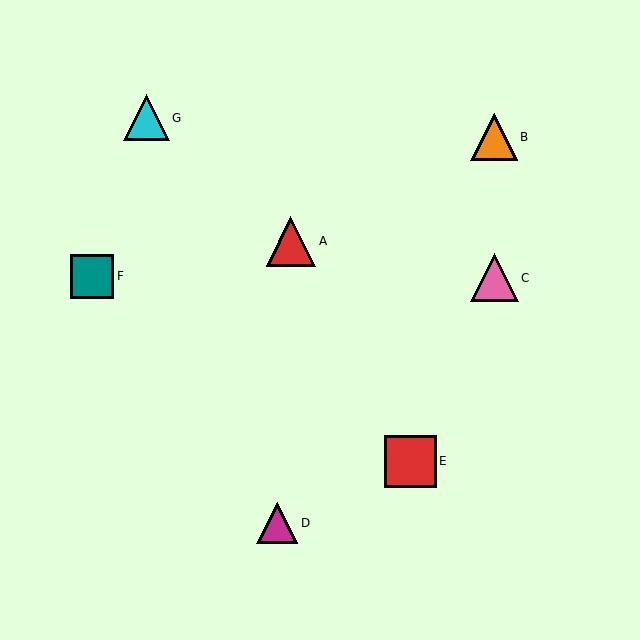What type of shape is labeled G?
Shape G is a cyan triangle.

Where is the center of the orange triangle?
The center of the orange triangle is at (494, 137).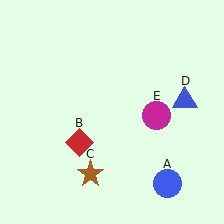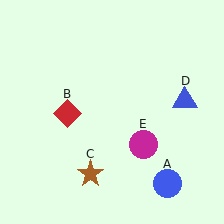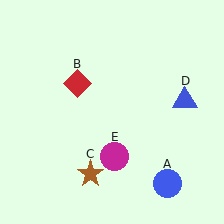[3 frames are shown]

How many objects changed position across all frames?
2 objects changed position: red diamond (object B), magenta circle (object E).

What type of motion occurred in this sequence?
The red diamond (object B), magenta circle (object E) rotated clockwise around the center of the scene.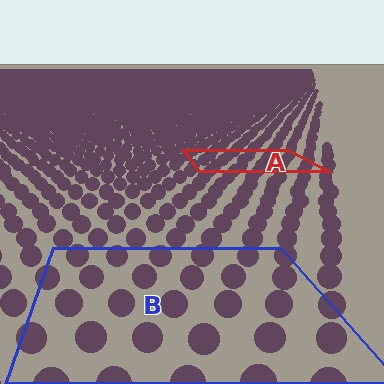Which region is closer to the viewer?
Region B is closer. The texture elements there are larger and more spread out.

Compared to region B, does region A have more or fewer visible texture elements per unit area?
Region A has more texture elements per unit area — they are packed more densely because it is farther away.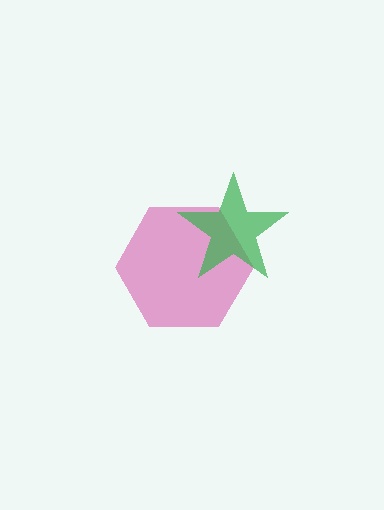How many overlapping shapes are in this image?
There are 2 overlapping shapes in the image.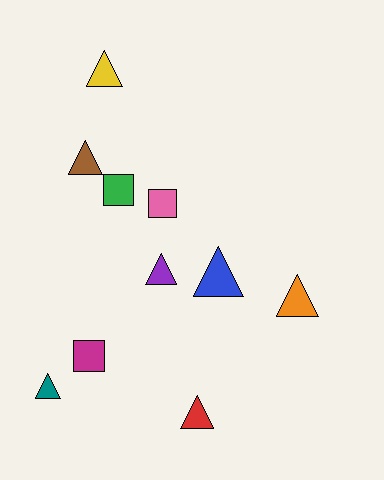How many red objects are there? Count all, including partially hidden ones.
There is 1 red object.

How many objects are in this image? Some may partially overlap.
There are 10 objects.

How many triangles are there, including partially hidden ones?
There are 7 triangles.